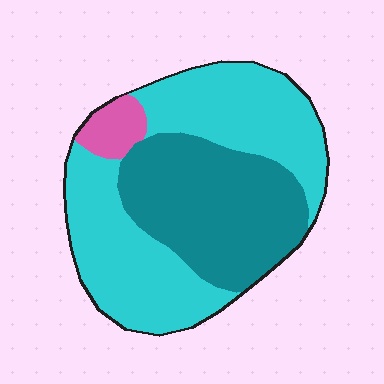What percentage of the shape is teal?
Teal covers roughly 40% of the shape.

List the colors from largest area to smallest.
From largest to smallest: cyan, teal, pink.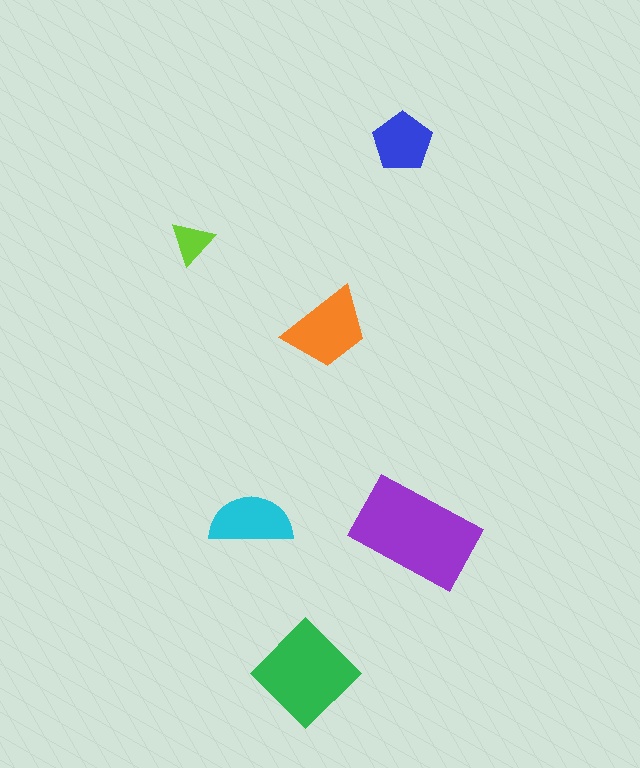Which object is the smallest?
The lime triangle.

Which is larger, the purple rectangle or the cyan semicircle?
The purple rectangle.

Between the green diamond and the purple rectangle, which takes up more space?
The purple rectangle.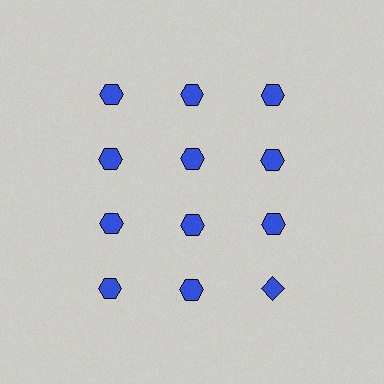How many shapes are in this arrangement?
There are 12 shapes arranged in a grid pattern.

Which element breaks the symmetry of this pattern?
The blue diamond in the fourth row, center column breaks the symmetry. All other shapes are blue hexagons.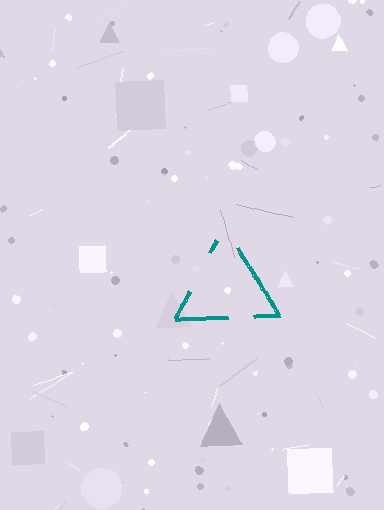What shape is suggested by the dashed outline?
The dashed outline suggests a triangle.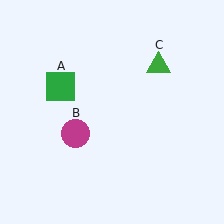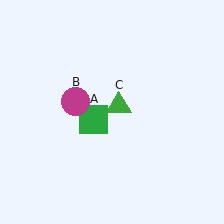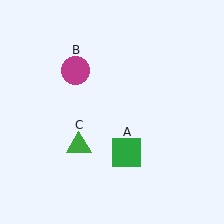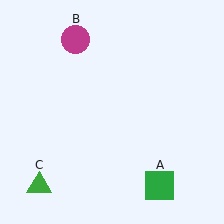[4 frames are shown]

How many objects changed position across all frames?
3 objects changed position: green square (object A), magenta circle (object B), green triangle (object C).